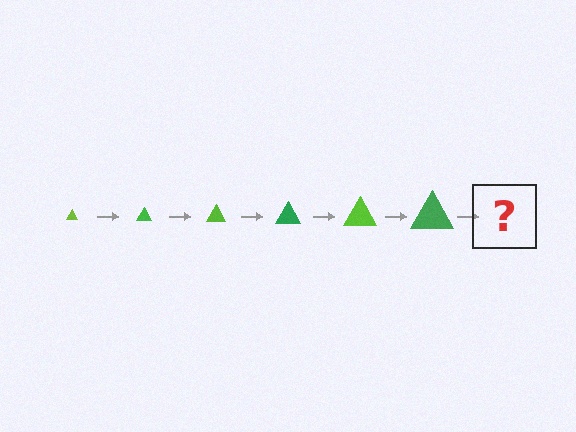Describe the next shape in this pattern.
It should be a lime triangle, larger than the previous one.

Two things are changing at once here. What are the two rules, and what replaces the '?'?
The two rules are that the triangle grows larger each step and the color cycles through lime and green. The '?' should be a lime triangle, larger than the previous one.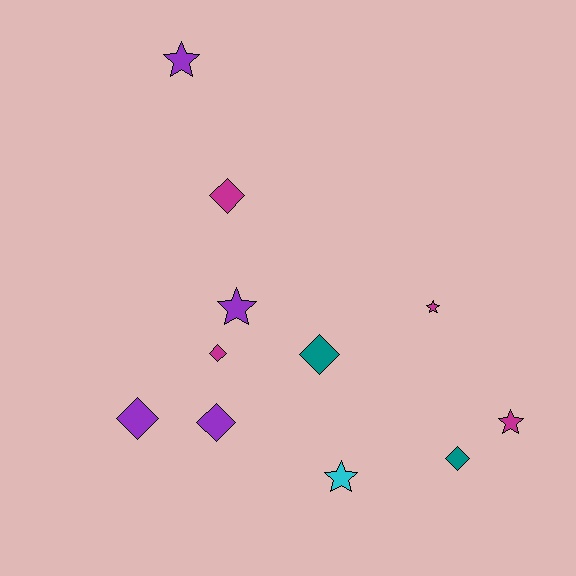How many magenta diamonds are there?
There are 2 magenta diamonds.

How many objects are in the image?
There are 11 objects.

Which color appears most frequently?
Purple, with 4 objects.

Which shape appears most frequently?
Diamond, with 6 objects.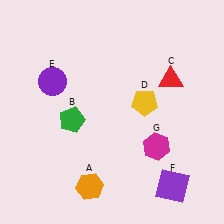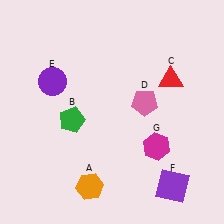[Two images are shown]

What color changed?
The pentagon (D) changed from yellow in Image 1 to pink in Image 2.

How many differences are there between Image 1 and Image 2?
There is 1 difference between the two images.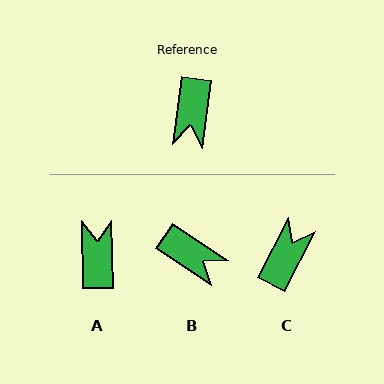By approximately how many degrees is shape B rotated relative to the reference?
Approximately 64 degrees counter-clockwise.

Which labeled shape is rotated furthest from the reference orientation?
A, about 172 degrees away.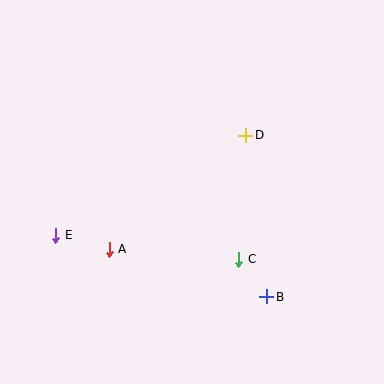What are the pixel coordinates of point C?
Point C is at (239, 259).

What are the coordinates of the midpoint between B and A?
The midpoint between B and A is at (188, 273).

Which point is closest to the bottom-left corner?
Point E is closest to the bottom-left corner.